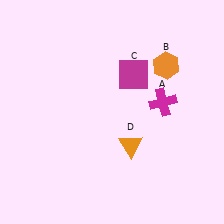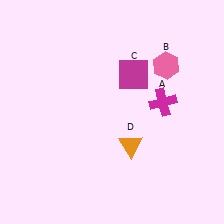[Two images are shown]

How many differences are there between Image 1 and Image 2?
There is 1 difference between the two images.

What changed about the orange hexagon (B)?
In Image 1, B is orange. In Image 2, it changed to pink.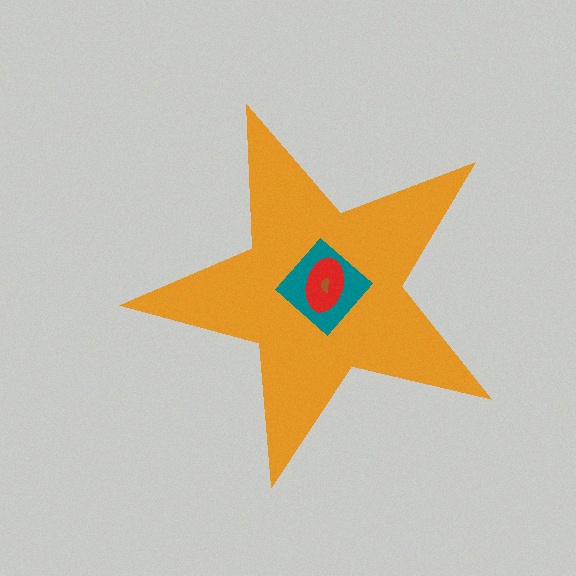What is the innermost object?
The brown semicircle.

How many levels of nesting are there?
4.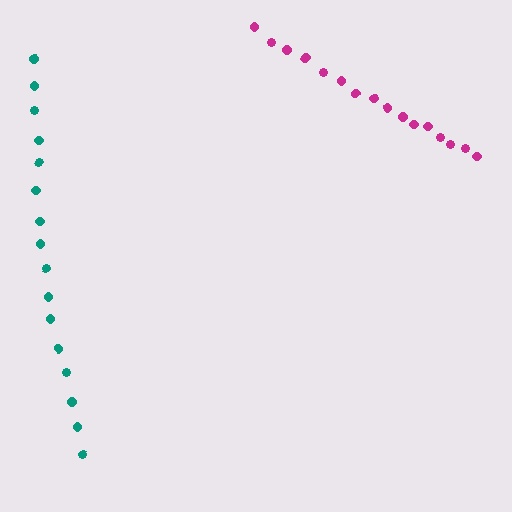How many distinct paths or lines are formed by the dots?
There are 2 distinct paths.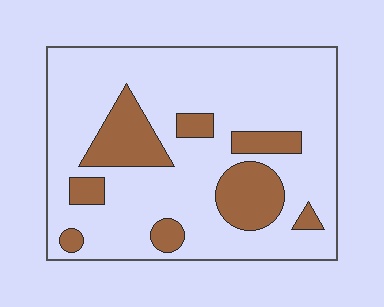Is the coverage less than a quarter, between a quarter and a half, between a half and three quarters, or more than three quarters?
Less than a quarter.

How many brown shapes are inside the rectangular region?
8.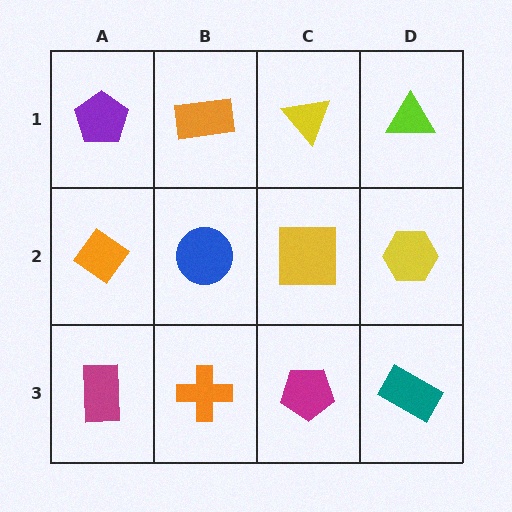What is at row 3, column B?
An orange cross.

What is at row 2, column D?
A yellow hexagon.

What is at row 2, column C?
A yellow square.